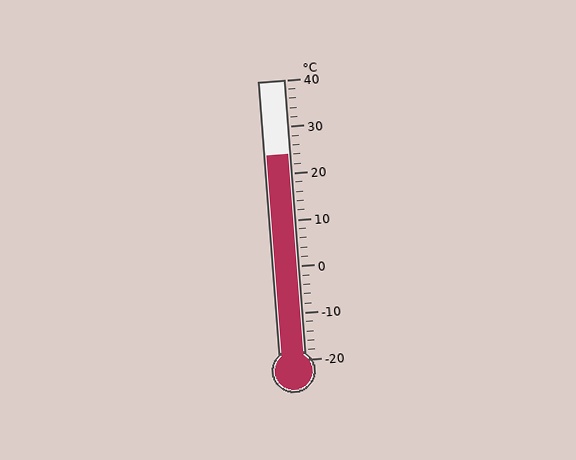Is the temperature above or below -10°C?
The temperature is above -10°C.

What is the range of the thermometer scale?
The thermometer scale ranges from -20°C to 40°C.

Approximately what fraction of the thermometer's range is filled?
The thermometer is filled to approximately 75% of its range.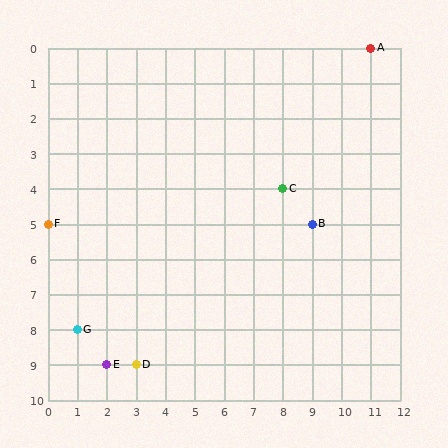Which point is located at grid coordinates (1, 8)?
Point G is at (1, 8).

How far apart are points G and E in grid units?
Points G and E are 1 column and 1 row apart (about 1.4 grid units diagonally).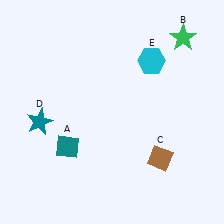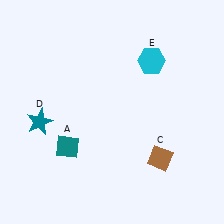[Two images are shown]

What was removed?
The green star (B) was removed in Image 2.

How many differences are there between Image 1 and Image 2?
There is 1 difference between the two images.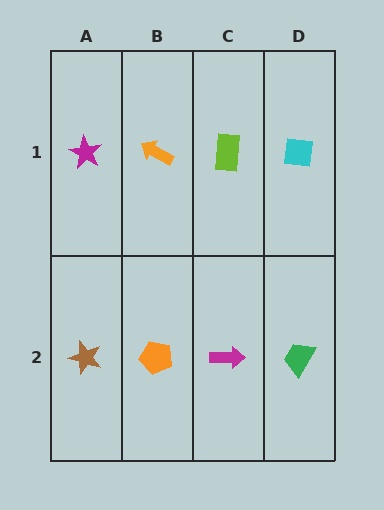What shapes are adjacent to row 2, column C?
A lime rectangle (row 1, column C), an orange pentagon (row 2, column B), a green trapezoid (row 2, column D).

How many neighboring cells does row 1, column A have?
2.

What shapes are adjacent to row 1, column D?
A green trapezoid (row 2, column D), a lime rectangle (row 1, column C).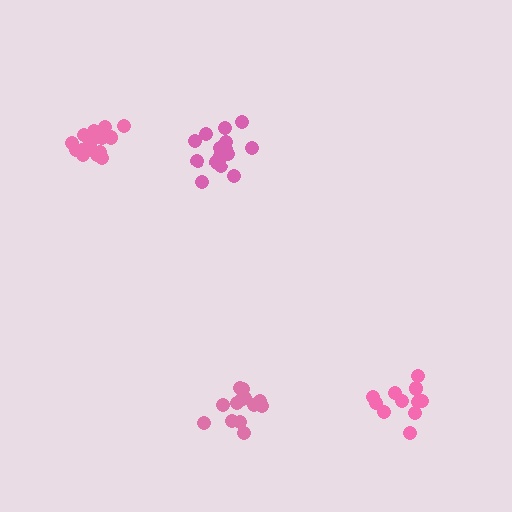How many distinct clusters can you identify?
There are 4 distinct clusters.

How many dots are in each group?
Group 1: 13 dots, Group 2: 16 dots, Group 3: 11 dots, Group 4: 17 dots (57 total).